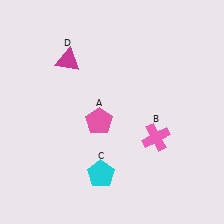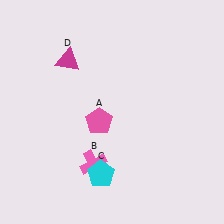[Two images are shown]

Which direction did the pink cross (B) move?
The pink cross (B) moved left.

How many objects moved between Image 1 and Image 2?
1 object moved between the two images.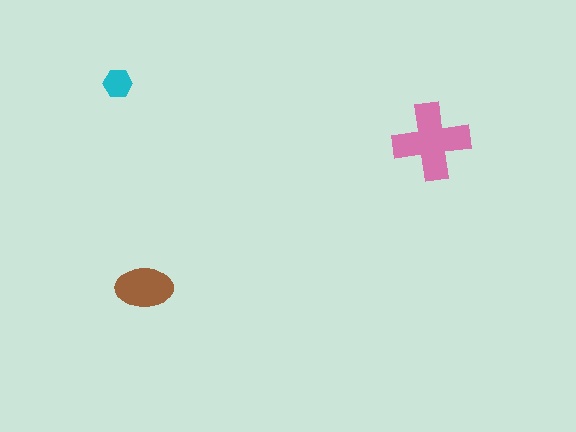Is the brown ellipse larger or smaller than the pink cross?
Smaller.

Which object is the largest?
The pink cross.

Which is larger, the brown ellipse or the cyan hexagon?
The brown ellipse.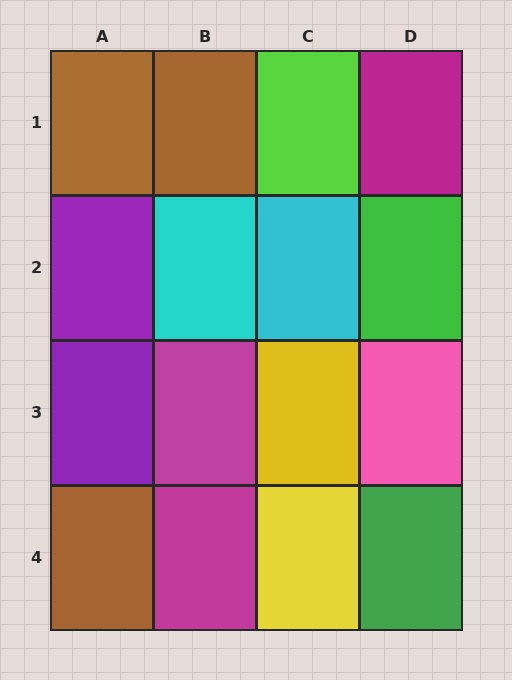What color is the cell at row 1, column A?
Brown.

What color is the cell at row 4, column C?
Yellow.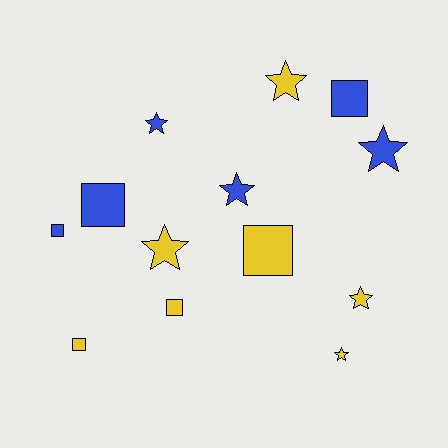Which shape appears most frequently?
Star, with 7 objects.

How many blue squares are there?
There are 3 blue squares.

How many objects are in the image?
There are 13 objects.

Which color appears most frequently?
Yellow, with 7 objects.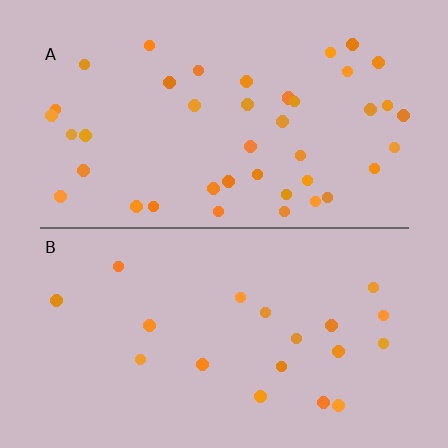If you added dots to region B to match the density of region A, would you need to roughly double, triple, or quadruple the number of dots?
Approximately double.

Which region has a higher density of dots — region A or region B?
A (the top).